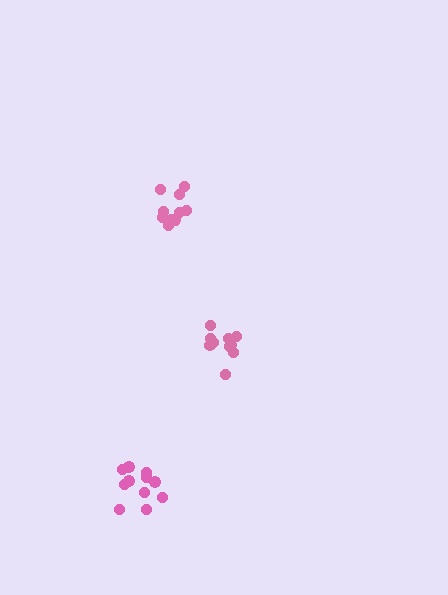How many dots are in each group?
Group 1: 10 dots, Group 2: 10 dots, Group 3: 11 dots (31 total).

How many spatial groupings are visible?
There are 3 spatial groupings.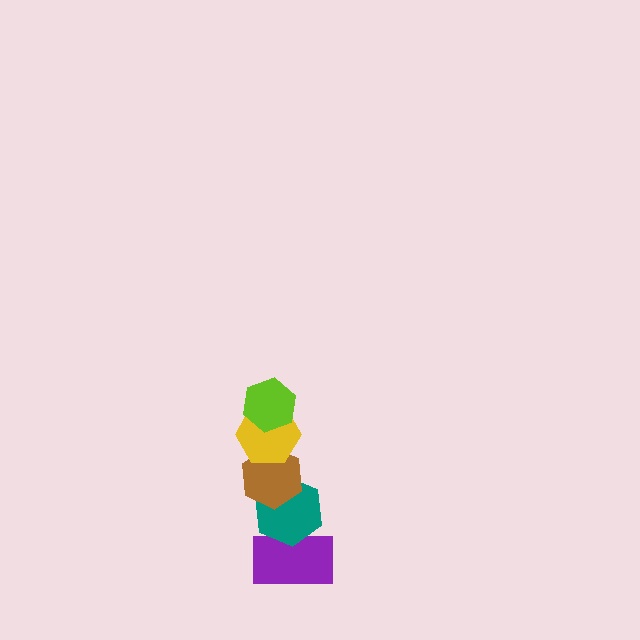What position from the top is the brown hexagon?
The brown hexagon is 3rd from the top.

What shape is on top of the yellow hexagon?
The lime hexagon is on top of the yellow hexagon.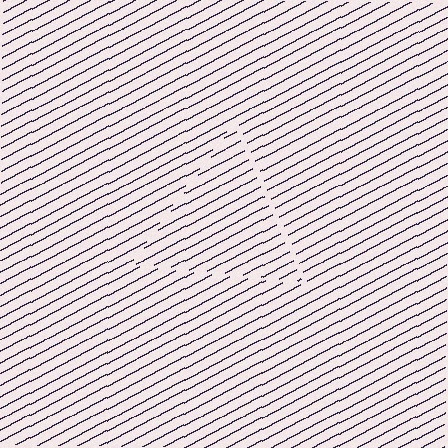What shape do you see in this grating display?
An illusory triangle. The interior of the shape contains the same grating, shifted by half a period — the contour is defined by the phase discontinuity where line-ends from the inner and outer gratings abut.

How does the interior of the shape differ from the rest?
The interior of the shape contains the same grating, shifted by half a period — the contour is defined by the phase discontinuity where line-ends from the inner and outer gratings abut.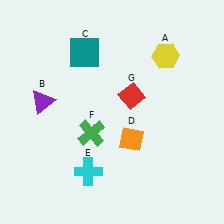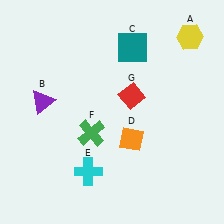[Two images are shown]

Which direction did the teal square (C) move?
The teal square (C) moved right.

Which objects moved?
The objects that moved are: the yellow hexagon (A), the teal square (C).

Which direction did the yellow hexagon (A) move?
The yellow hexagon (A) moved right.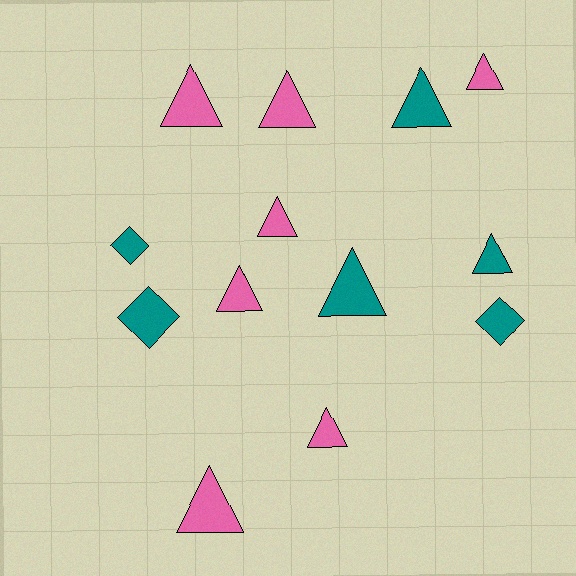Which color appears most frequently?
Pink, with 7 objects.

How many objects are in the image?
There are 13 objects.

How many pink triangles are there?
There are 7 pink triangles.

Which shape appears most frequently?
Triangle, with 10 objects.